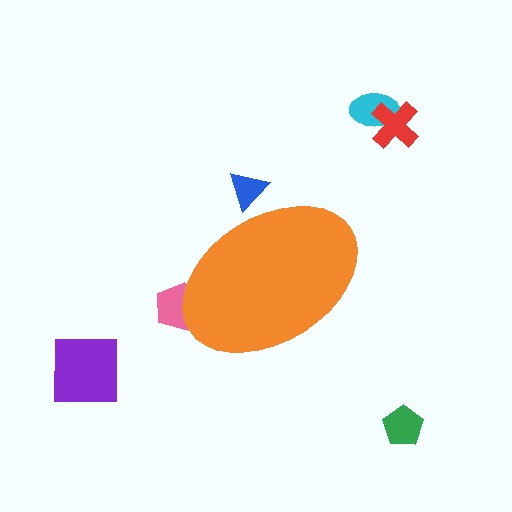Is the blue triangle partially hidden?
Yes, the blue triangle is partially hidden behind the orange ellipse.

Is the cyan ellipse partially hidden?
No, the cyan ellipse is fully visible.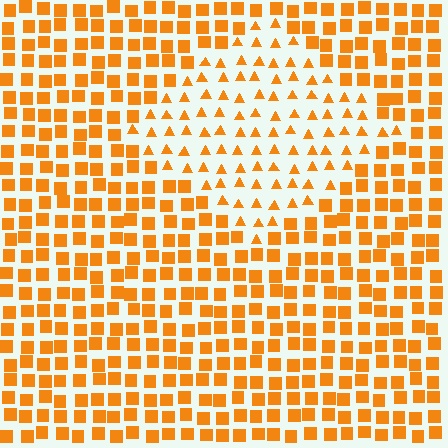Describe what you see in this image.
The image is filled with small orange elements arranged in a uniform grid. A diamond-shaped region contains triangles, while the surrounding area contains squares. The boundary is defined purely by the change in element shape.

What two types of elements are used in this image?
The image uses triangles inside the diamond region and squares outside it.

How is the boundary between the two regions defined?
The boundary is defined by a change in element shape: triangles inside vs. squares outside. All elements share the same color and spacing.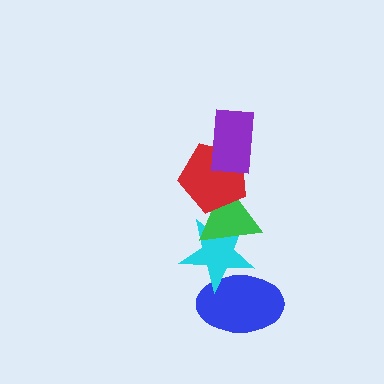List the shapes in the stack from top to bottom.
From top to bottom: the purple rectangle, the red pentagon, the green triangle, the cyan star, the blue ellipse.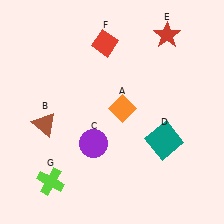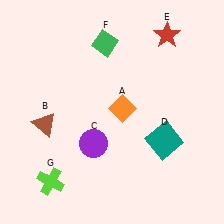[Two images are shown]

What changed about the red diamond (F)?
In Image 1, F is red. In Image 2, it changed to green.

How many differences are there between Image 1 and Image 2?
There is 1 difference between the two images.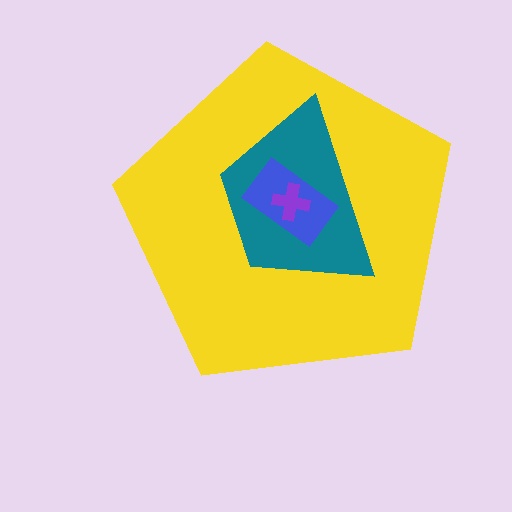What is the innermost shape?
The purple cross.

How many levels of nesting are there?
4.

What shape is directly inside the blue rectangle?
The purple cross.